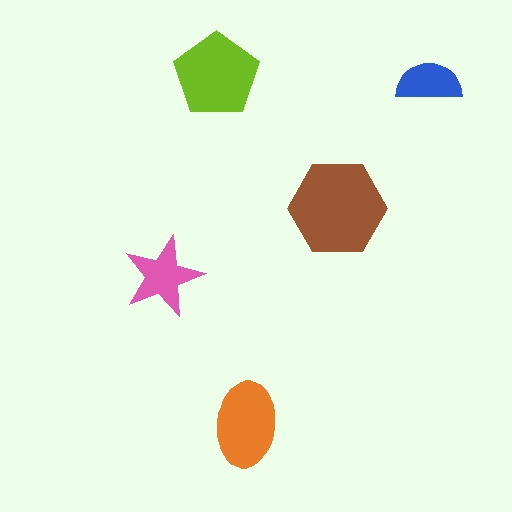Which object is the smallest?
The blue semicircle.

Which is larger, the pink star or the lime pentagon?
The lime pentagon.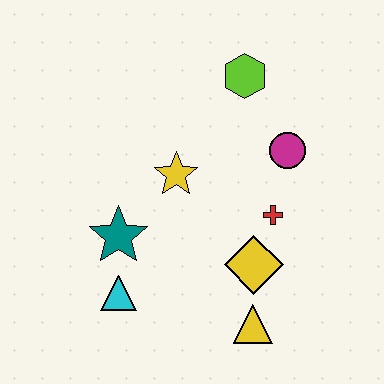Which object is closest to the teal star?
The cyan triangle is closest to the teal star.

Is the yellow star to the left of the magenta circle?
Yes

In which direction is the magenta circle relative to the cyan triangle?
The magenta circle is to the right of the cyan triangle.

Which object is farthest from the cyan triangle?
The lime hexagon is farthest from the cyan triangle.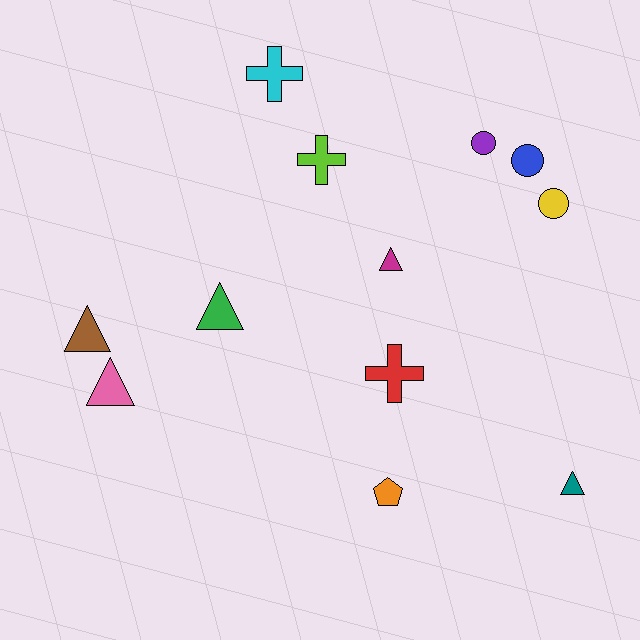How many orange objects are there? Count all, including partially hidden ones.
There is 1 orange object.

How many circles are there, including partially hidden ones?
There are 3 circles.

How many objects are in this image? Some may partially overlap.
There are 12 objects.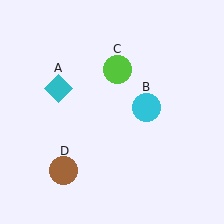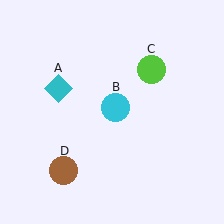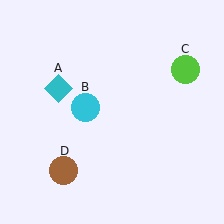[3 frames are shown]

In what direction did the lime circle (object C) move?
The lime circle (object C) moved right.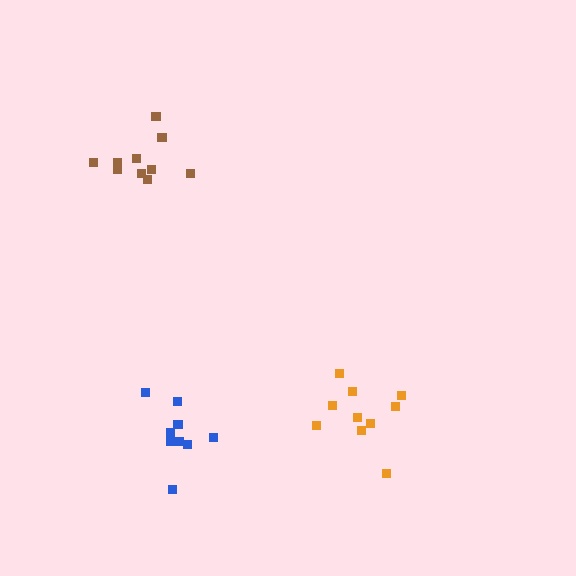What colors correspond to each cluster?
The clusters are colored: brown, orange, blue.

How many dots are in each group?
Group 1: 10 dots, Group 2: 10 dots, Group 3: 10 dots (30 total).